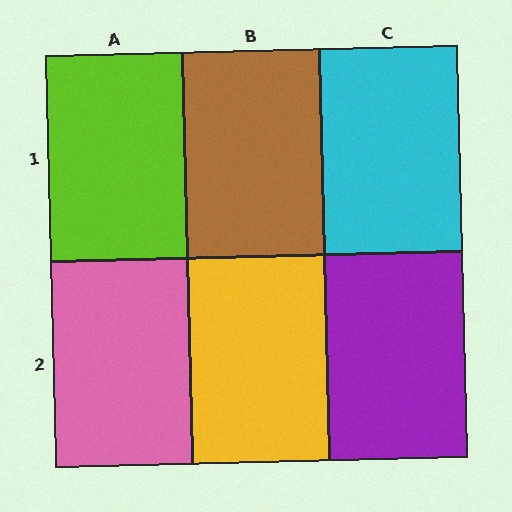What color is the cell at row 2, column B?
Yellow.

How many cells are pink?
1 cell is pink.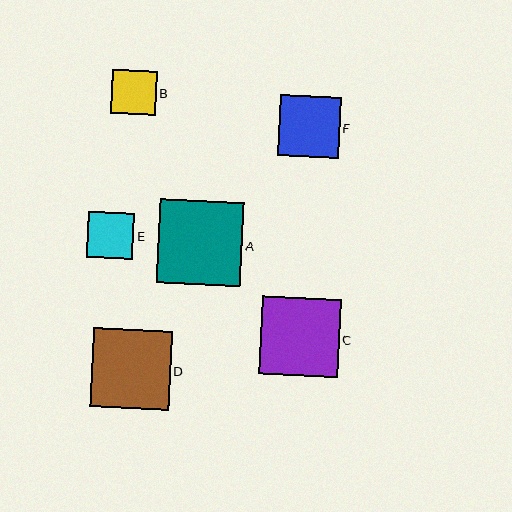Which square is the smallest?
Square B is the smallest with a size of approximately 45 pixels.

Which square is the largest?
Square A is the largest with a size of approximately 84 pixels.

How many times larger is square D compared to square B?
Square D is approximately 1.8 times the size of square B.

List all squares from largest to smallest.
From largest to smallest: A, D, C, F, E, B.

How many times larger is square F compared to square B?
Square F is approximately 1.4 times the size of square B.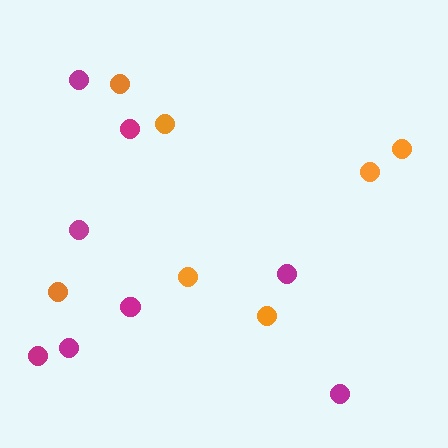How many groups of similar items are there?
There are 2 groups: one group of orange circles (7) and one group of magenta circles (8).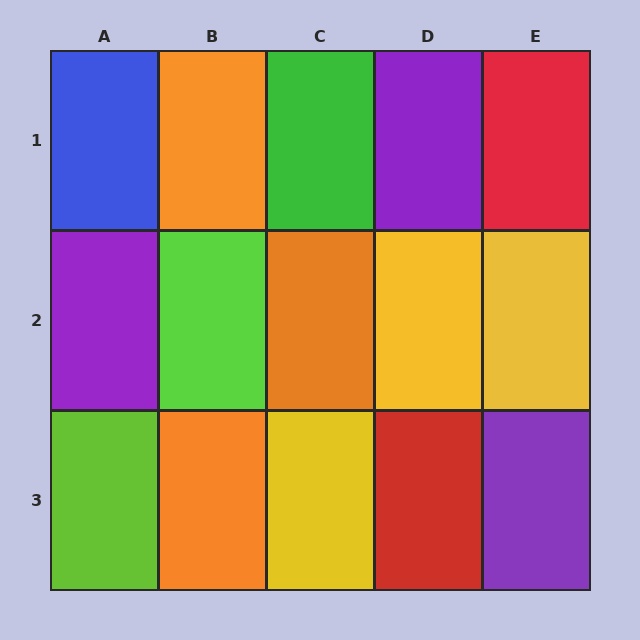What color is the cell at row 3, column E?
Purple.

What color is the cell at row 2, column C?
Orange.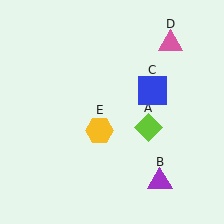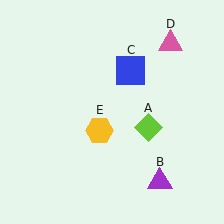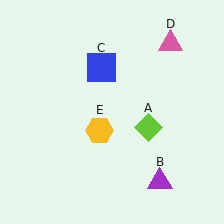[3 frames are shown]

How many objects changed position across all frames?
1 object changed position: blue square (object C).